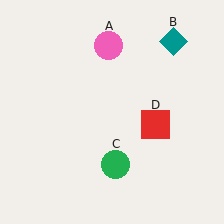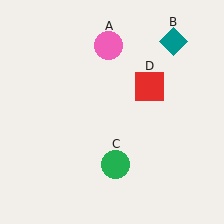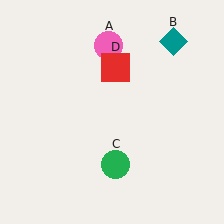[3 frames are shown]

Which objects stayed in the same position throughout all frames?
Pink circle (object A) and teal diamond (object B) and green circle (object C) remained stationary.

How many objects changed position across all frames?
1 object changed position: red square (object D).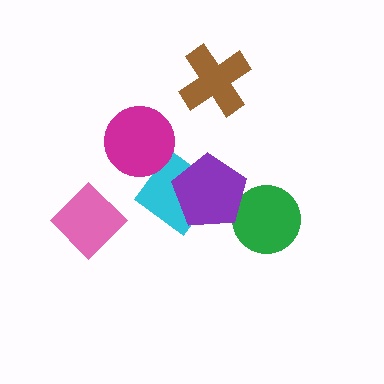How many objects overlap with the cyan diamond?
2 objects overlap with the cyan diamond.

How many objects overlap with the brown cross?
0 objects overlap with the brown cross.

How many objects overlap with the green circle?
1 object overlaps with the green circle.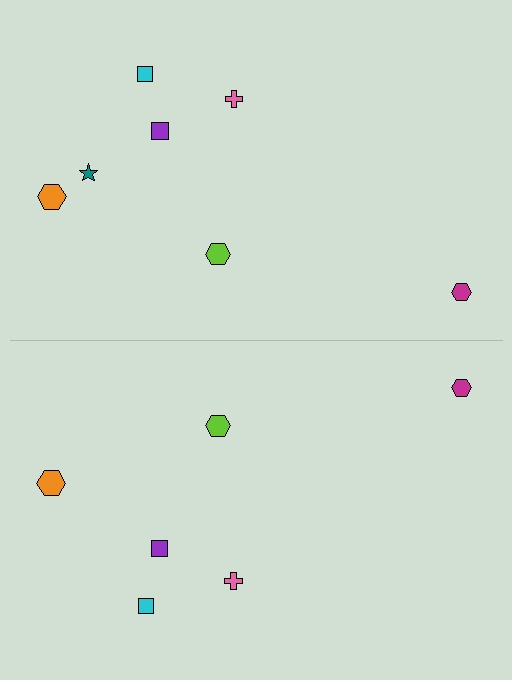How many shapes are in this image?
There are 13 shapes in this image.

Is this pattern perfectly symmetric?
No, the pattern is not perfectly symmetric. A teal star is missing from the bottom side.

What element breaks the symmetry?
A teal star is missing from the bottom side.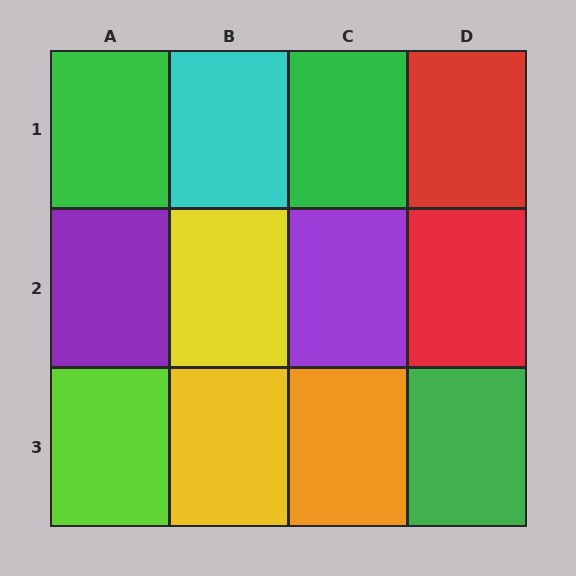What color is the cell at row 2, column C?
Purple.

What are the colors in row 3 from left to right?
Lime, yellow, orange, green.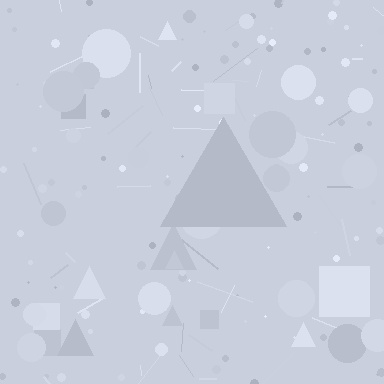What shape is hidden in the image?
A triangle is hidden in the image.